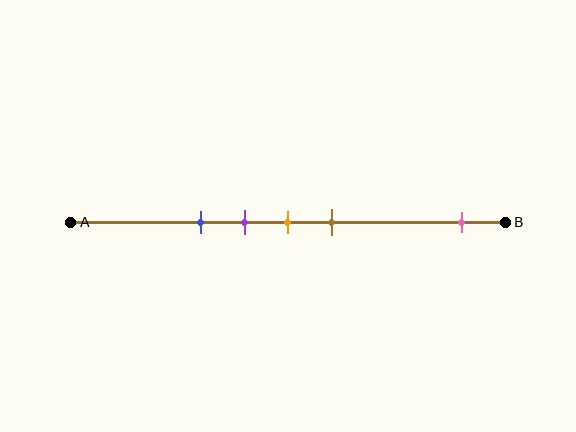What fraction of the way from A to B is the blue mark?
The blue mark is approximately 30% (0.3) of the way from A to B.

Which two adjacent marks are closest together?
The purple and orange marks are the closest adjacent pair.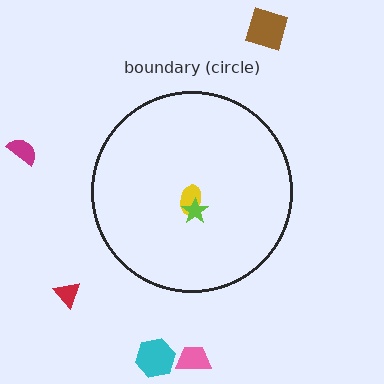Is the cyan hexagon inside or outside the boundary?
Outside.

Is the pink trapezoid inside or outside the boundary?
Outside.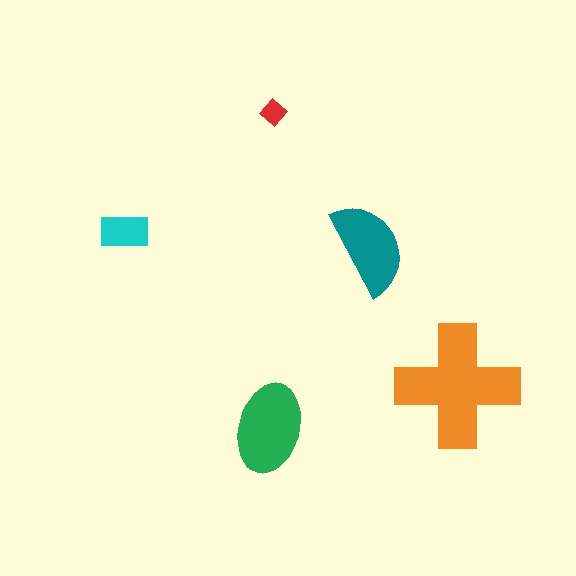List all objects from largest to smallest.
The orange cross, the green ellipse, the teal semicircle, the cyan rectangle, the red diamond.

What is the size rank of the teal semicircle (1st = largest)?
3rd.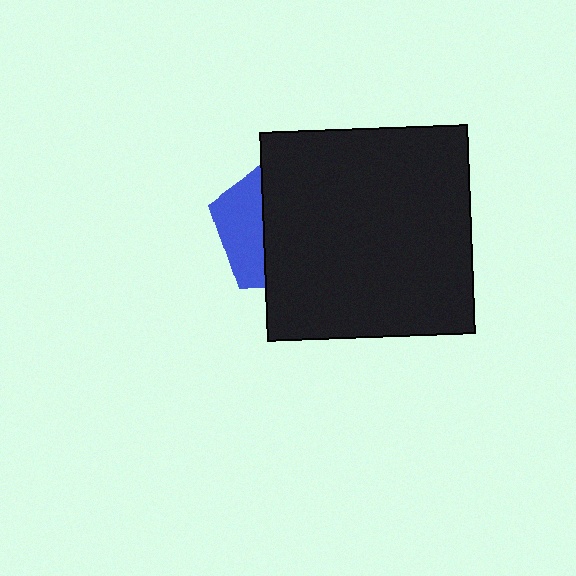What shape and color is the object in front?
The object in front is a black square.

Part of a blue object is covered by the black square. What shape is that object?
It is a pentagon.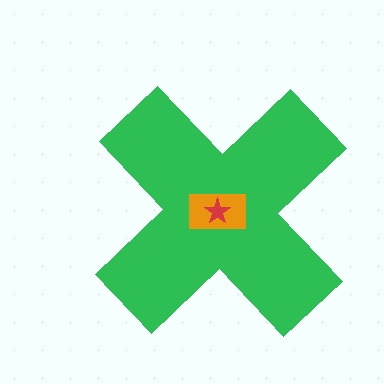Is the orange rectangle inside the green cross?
Yes.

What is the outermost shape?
The green cross.